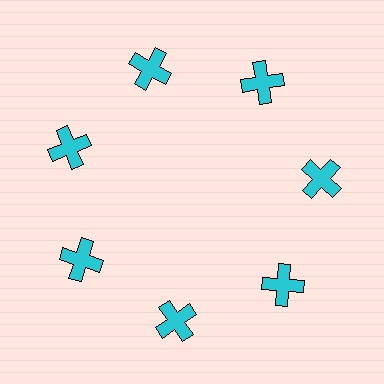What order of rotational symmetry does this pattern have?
This pattern has 7-fold rotational symmetry.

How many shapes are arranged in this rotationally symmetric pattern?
There are 7 shapes, arranged in 7 groups of 1.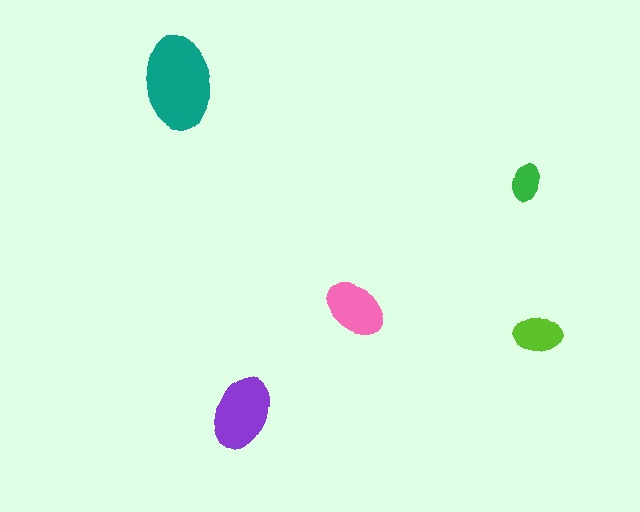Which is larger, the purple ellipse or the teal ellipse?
The teal one.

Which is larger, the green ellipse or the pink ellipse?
The pink one.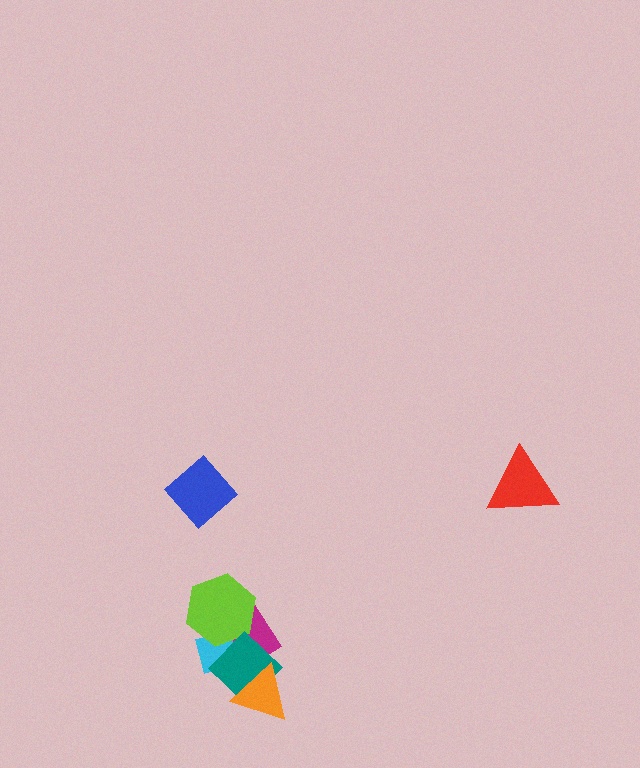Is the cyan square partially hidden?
Yes, it is partially covered by another shape.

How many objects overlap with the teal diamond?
3 objects overlap with the teal diamond.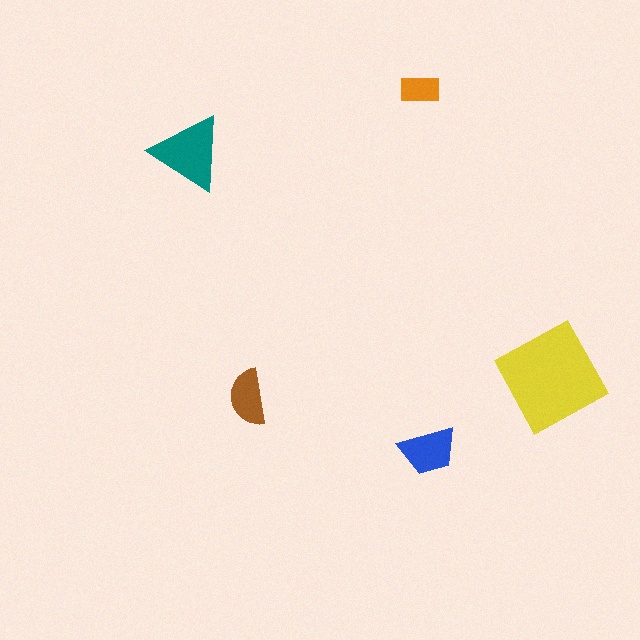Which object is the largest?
The yellow diamond.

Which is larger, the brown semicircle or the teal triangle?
The teal triangle.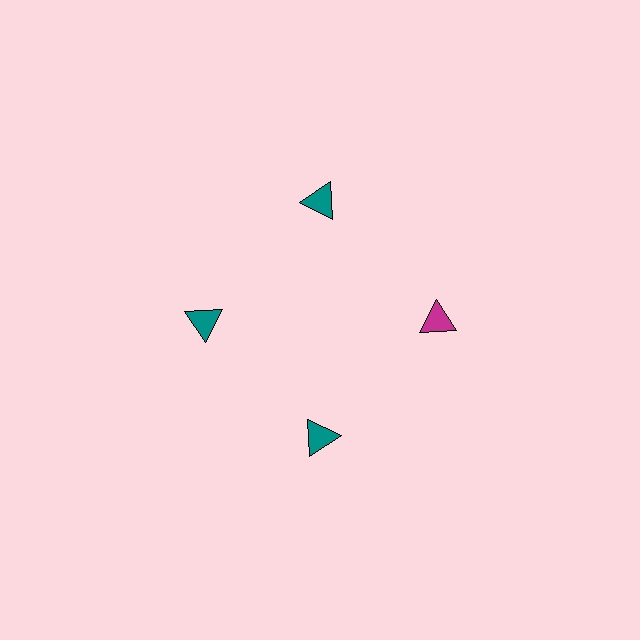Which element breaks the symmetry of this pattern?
The magenta triangle at roughly the 3 o'clock position breaks the symmetry. All other shapes are teal triangles.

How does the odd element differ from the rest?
It has a different color: magenta instead of teal.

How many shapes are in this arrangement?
There are 4 shapes arranged in a ring pattern.